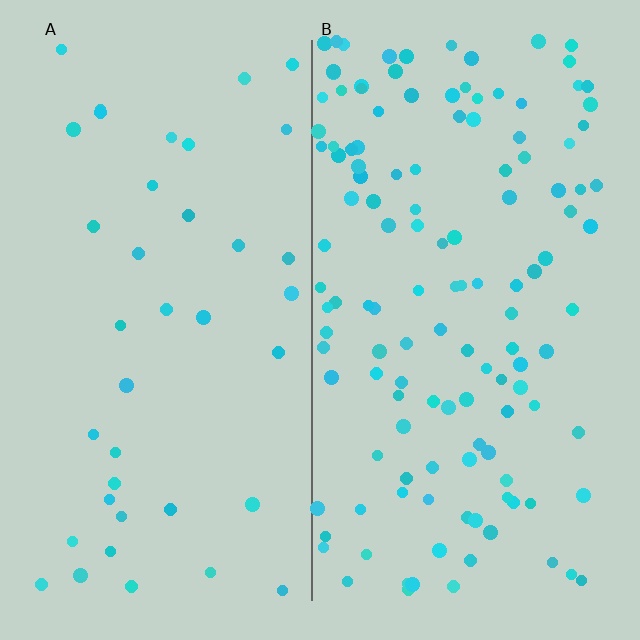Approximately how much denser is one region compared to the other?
Approximately 3.4× — region B over region A.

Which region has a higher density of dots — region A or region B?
B (the right).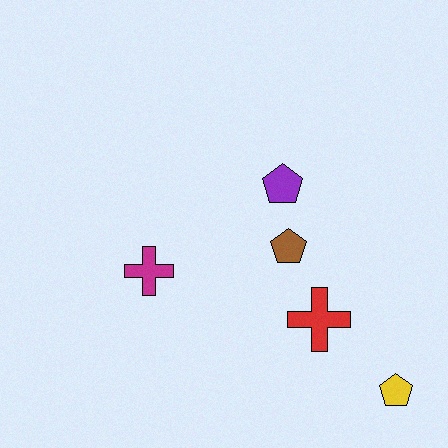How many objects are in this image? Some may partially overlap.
There are 5 objects.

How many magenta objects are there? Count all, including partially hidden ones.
There is 1 magenta object.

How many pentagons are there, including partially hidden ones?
There are 3 pentagons.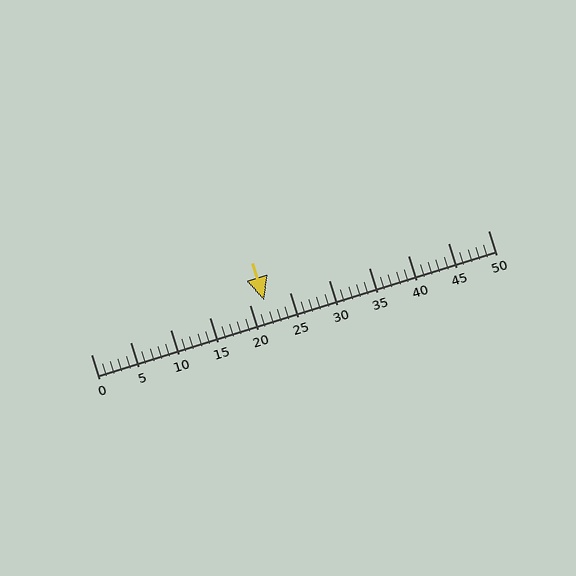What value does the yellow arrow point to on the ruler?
The yellow arrow points to approximately 22.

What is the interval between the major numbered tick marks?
The major tick marks are spaced 5 units apart.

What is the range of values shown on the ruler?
The ruler shows values from 0 to 50.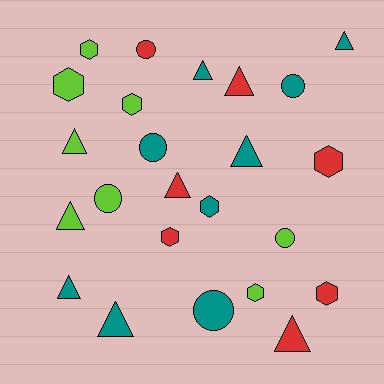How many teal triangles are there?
There are 5 teal triangles.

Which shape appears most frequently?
Triangle, with 10 objects.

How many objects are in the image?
There are 24 objects.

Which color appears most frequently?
Teal, with 9 objects.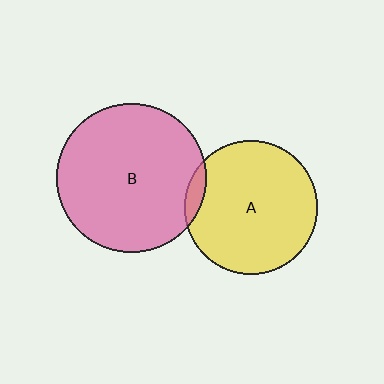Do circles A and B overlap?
Yes.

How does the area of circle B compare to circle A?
Approximately 1.3 times.